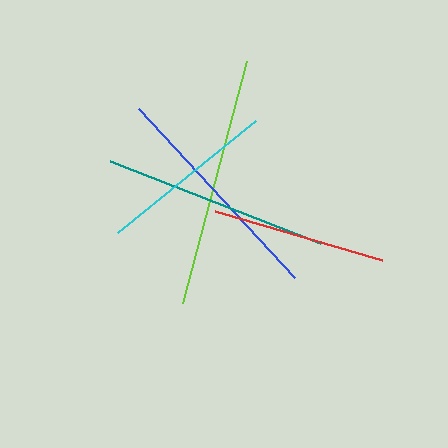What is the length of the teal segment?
The teal segment is approximately 225 pixels long.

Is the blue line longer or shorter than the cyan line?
The blue line is longer than the cyan line.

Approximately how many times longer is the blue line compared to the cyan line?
The blue line is approximately 1.3 times the length of the cyan line.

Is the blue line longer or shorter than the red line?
The blue line is longer than the red line.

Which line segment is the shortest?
The red line is the shortest at approximately 174 pixels.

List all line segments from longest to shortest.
From longest to shortest: lime, blue, teal, cyan, red.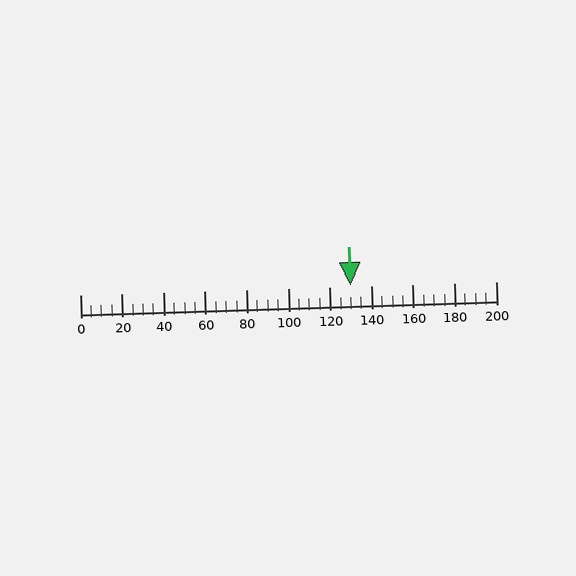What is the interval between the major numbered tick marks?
The major tick marks are spaced 20 units apart.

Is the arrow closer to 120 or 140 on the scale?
The arrow is closer to 140.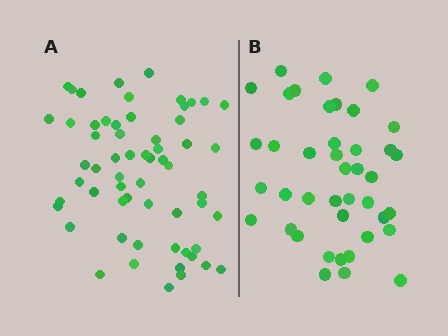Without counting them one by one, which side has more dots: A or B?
Region A (the left region) has more dots.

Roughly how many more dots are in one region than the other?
Region A has approximately 20 more dots than region B.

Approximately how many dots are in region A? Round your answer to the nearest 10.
About 60 dots.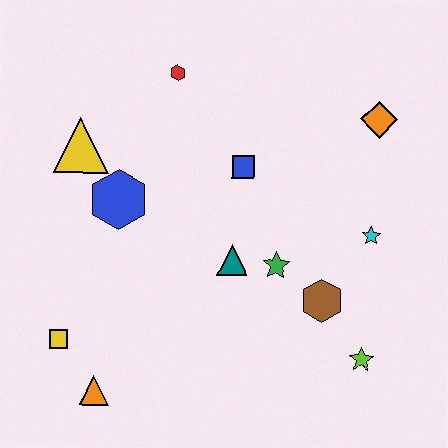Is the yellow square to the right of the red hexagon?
No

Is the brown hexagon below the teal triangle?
Yes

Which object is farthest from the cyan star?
The yellow square is farthest from the cyan star.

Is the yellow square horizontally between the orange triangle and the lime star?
No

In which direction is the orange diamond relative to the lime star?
The orange diamond is above the lime star.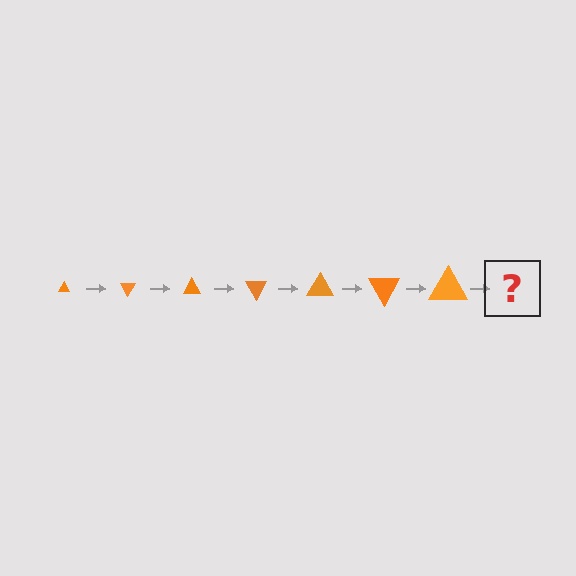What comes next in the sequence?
The next element should be a triangle, larger than the previous one and rotated 420 degrees from the start.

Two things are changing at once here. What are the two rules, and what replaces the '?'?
The two rules are that the triangle grows larger each step and it rotates 60 degrees each step. The '?' should be a triangle, larger than the previous one and rotated 420 degrees from the start.